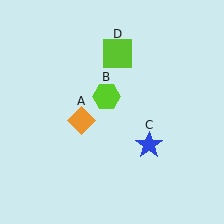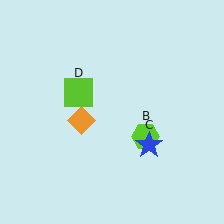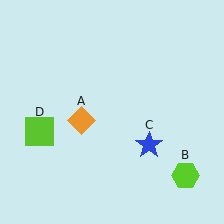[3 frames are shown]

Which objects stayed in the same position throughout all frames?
Orange diamond (object A) and blue star (object C) remained stationary.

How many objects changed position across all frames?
2 objects changed position: lime hexagon (object B), lime square (object D).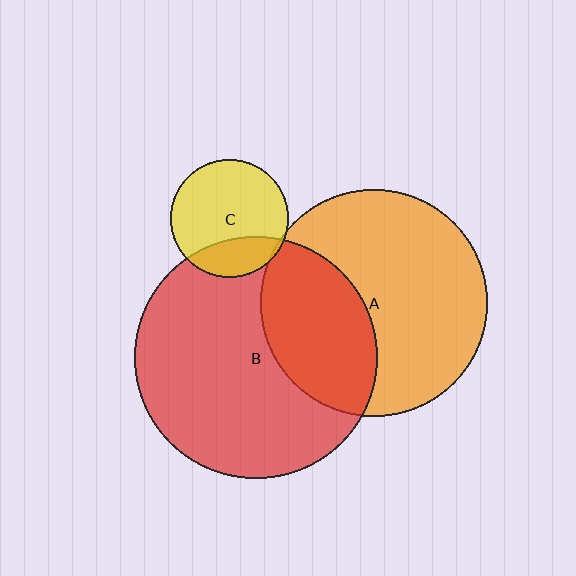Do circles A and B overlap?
Yes.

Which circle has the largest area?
Circle B (red).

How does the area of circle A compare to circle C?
Approximately 3.7 times.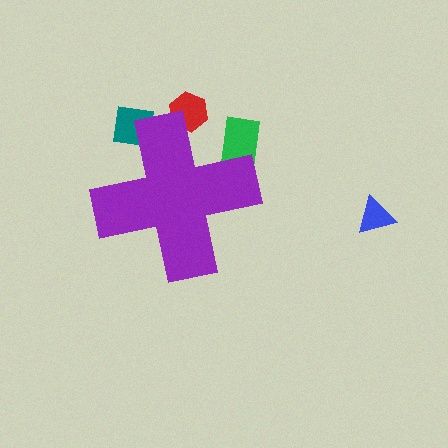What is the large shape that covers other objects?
A purple cross.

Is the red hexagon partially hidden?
Yes, the red hexagon is partially hidden behind the purple cross.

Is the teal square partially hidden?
Yes, the teal square is partially hidden behind the purple cross.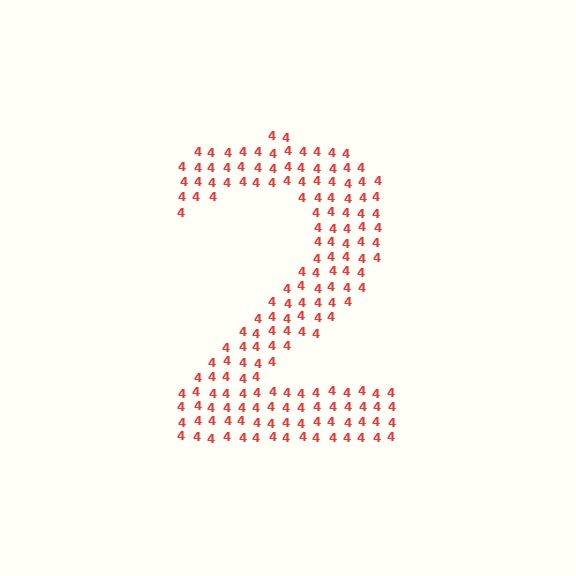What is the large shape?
The large shape is the digit 2.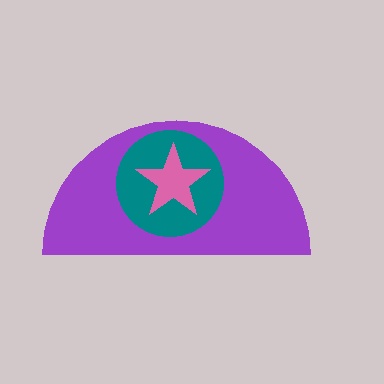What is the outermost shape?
The purple semicircle.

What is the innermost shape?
The pink star.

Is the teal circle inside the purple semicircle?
Yes.